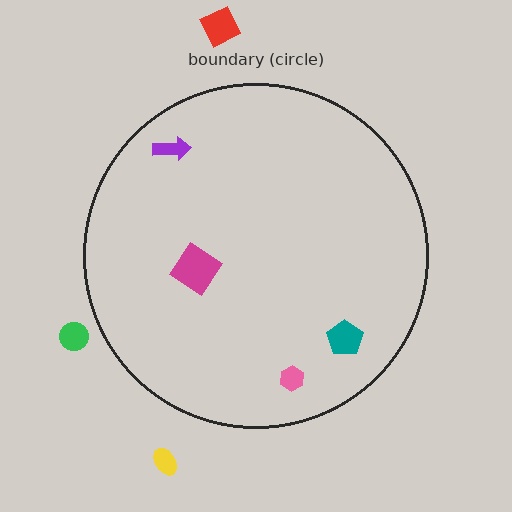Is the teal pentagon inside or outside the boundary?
Inside.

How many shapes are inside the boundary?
4 inside, 3 outside.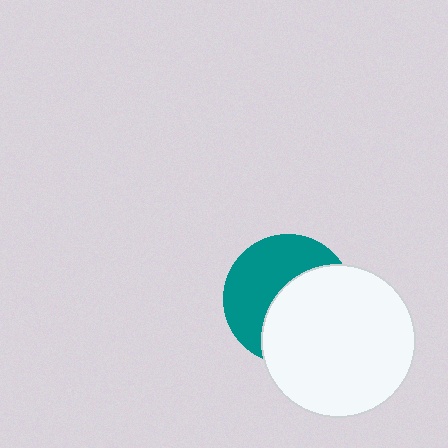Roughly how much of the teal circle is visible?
About half of it is visible (roughly 48%).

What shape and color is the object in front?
The object in front is a white circle.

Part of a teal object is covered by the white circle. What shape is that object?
It is a circle.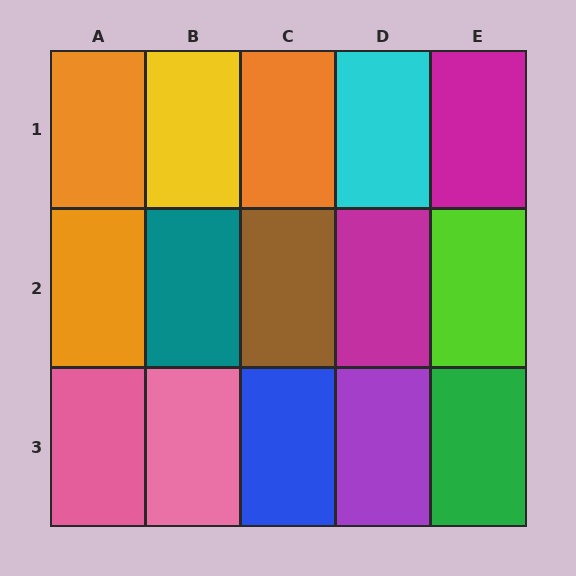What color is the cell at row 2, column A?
Orange.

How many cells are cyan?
1 cell is cyan.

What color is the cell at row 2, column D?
Magenta.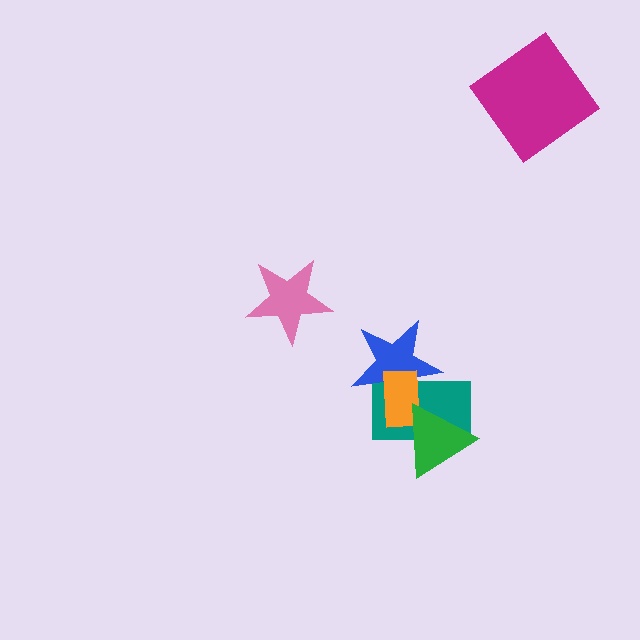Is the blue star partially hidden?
Yes, it is partially covered by another shape.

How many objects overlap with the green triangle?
2 objects overlap with the green triangle.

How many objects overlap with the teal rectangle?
3 objects overlap with the teal rectangle.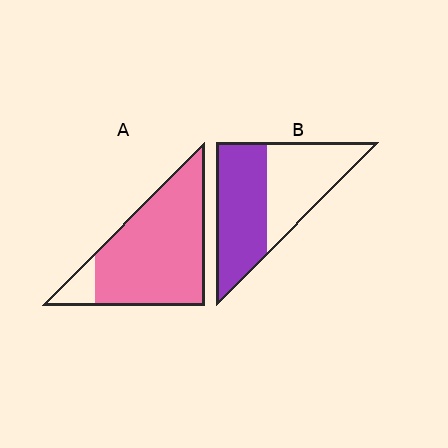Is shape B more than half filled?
Roughly half.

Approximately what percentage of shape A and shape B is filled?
A is approximately 90% and B is approximately 55%.